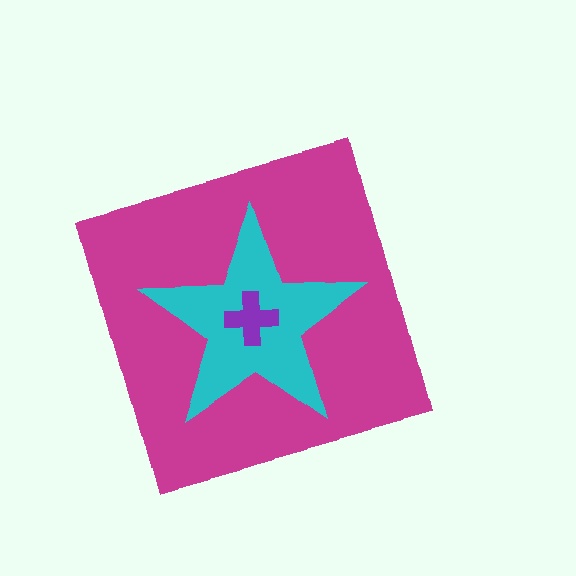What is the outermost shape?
The magenta diamond.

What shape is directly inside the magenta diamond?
The cyan star.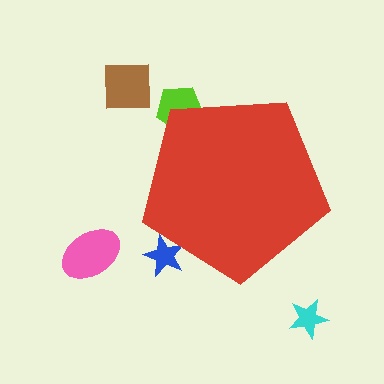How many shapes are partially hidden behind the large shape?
2 shapes are partially hidden.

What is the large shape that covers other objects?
A red pentagon.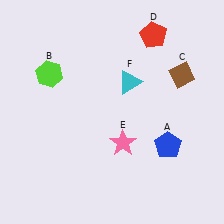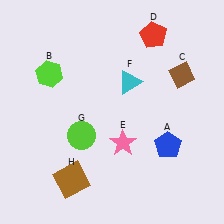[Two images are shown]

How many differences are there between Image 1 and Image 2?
There are 2 differences between the two images.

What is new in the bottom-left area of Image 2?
A brown square (H) was added in the bottom-left area of Image 2.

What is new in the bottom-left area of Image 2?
A lime circle (G) was added in the bottom-left area of Image 2.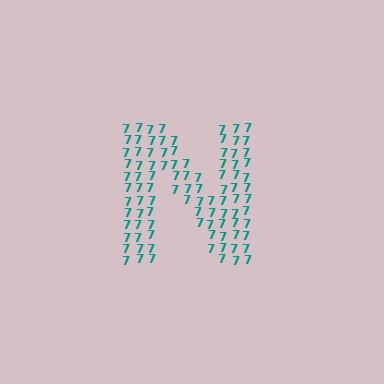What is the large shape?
The large shape is the letter N.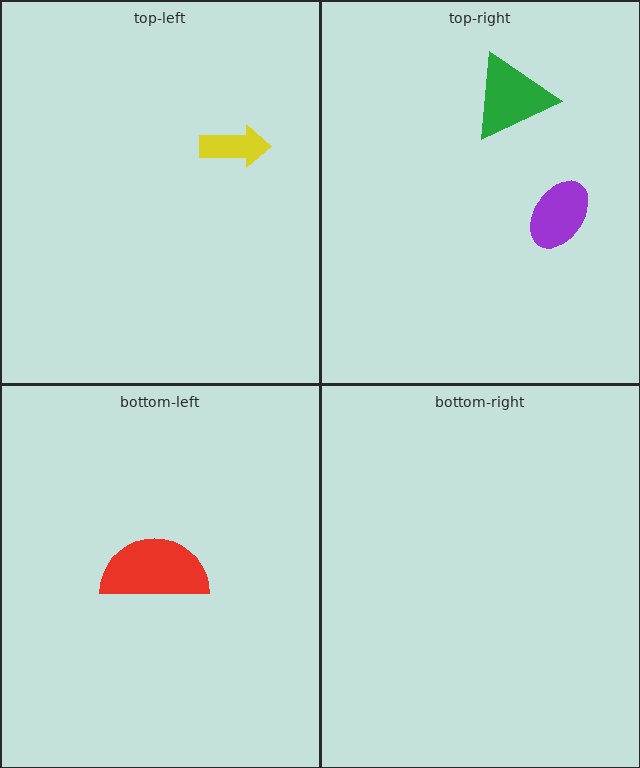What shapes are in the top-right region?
The purple ellipse, the green triangle.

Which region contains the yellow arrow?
The top-left region.